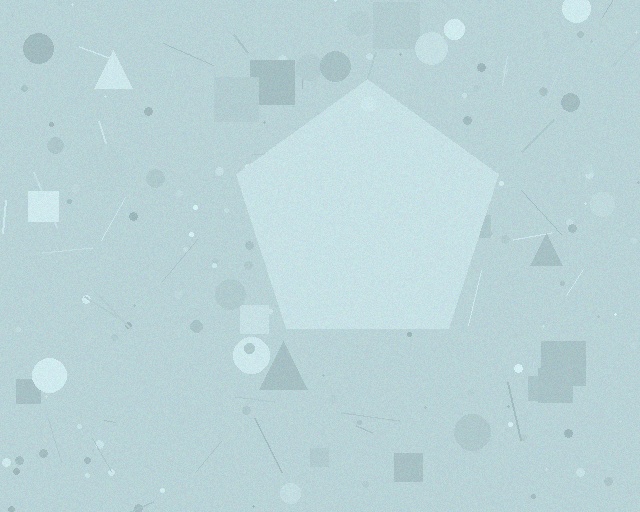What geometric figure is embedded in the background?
A pentagon is embedded in the background.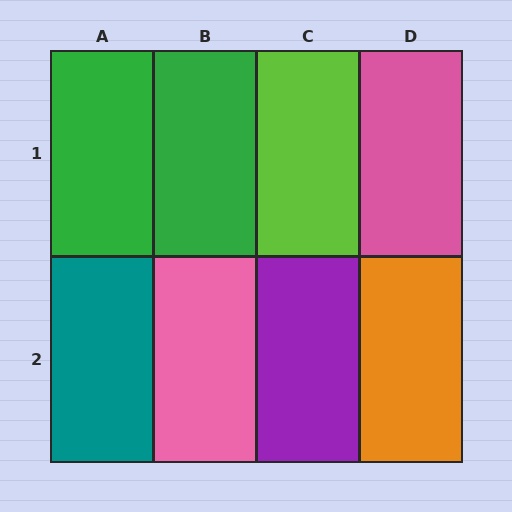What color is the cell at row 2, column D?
Orange.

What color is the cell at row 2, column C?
Purple.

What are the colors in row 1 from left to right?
Green, green, lime, pink.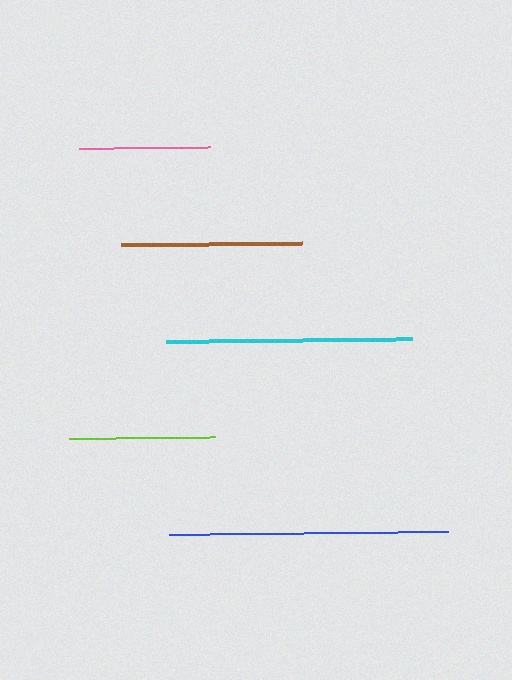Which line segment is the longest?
The blue line is the longest at approximately 279 pixels.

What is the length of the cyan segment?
The cyan segment is approximately 246 pixels long.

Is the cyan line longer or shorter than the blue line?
The blue line is longer than the cyan line.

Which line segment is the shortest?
The pink line is the shortest at approximately 132 pixels.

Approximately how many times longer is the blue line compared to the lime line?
The blue line is approximately 1.9 times the length of the lime line.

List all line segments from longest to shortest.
From longest to shortest: blue, cyan, brown, lime, pink.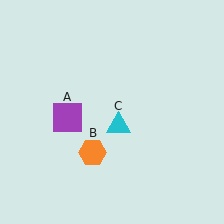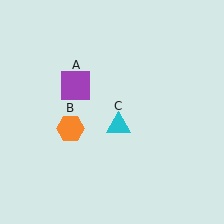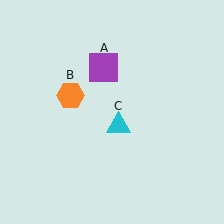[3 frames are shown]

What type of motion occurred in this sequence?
The purple square (object A), orange hexagon (object B) rotated clockwise around the center of the scene.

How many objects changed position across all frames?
2 objects changed position: purple square (object A), orange hexagon (object B).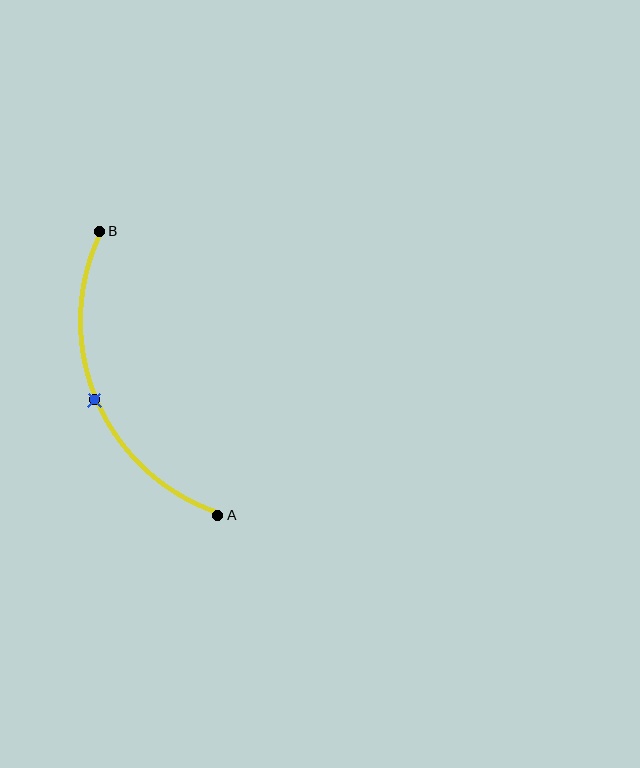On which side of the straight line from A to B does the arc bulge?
The arc bulges to the left of the straight line connecting A and B.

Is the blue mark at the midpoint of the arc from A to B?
Yes. The blue mark lies on the arc at equal arc-length from both A and B — it is the arc midpoint.